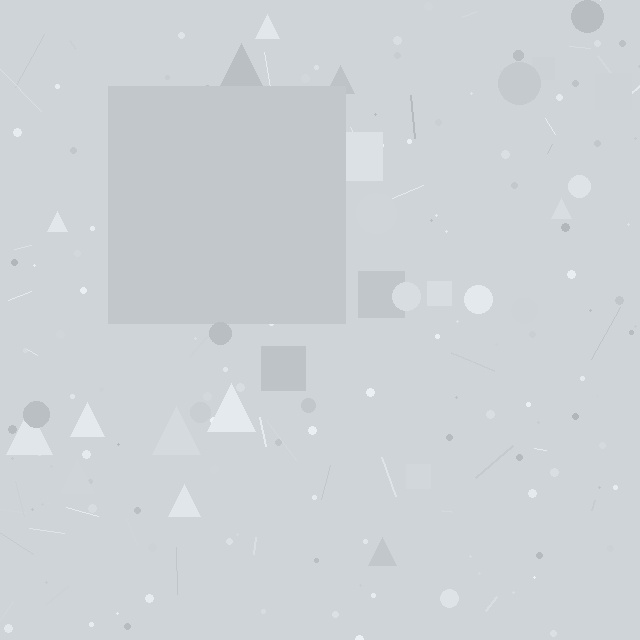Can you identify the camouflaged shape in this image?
The camouflaged shape is a square.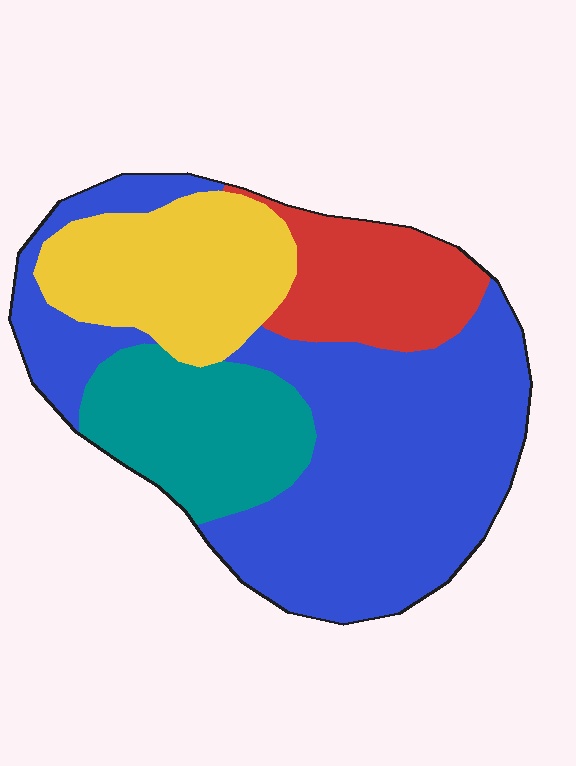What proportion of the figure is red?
Red takes up about one eighth (1/8) of the figure.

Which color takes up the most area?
Blue, at roughly 50%.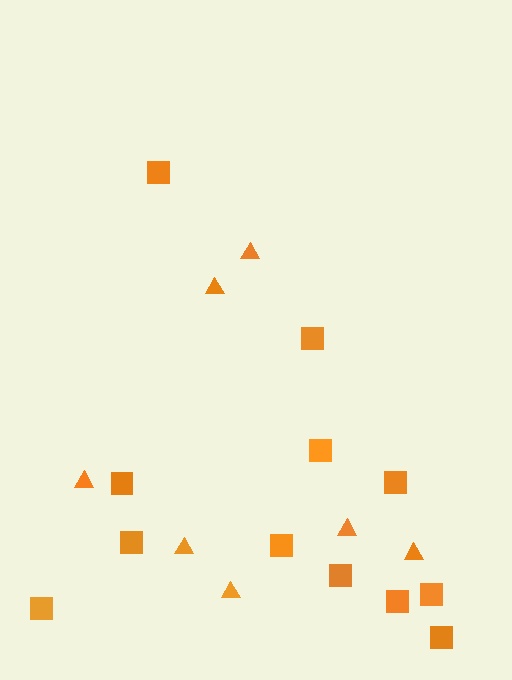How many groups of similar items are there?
There are 2 groups: one group of triangles (7) and one group of squares (12).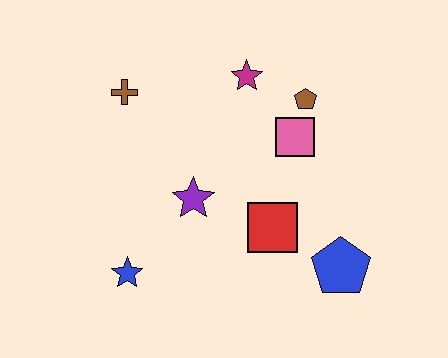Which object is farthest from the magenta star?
The blue star is farthest from the magenta star.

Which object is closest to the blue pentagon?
The red square is closest to the blue pentagon.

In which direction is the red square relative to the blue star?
The red square is to the right of the blue star.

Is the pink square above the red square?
Yes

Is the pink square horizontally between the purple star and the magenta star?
No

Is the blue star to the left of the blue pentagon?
Yes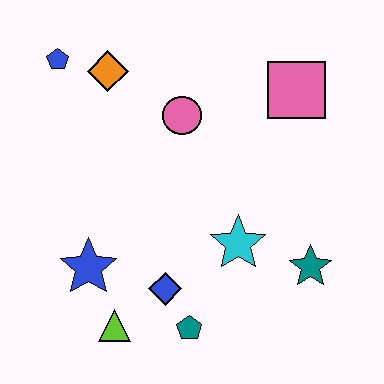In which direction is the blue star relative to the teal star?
The blue star is to the left of the teal star.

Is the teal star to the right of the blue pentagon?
Yes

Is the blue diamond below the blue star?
Yes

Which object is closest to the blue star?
The lime triangle is closest to the blue star.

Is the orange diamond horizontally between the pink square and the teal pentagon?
No